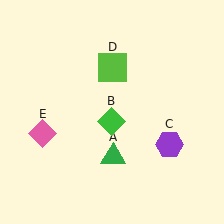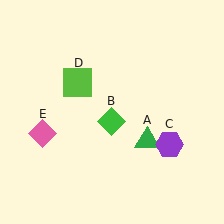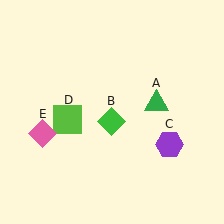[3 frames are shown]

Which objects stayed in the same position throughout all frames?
Green diamond (object B) and purple hexagon (object C) and pink diamond (object E) remained stationary.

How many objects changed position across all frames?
2 objects changed position: green triangle (object A), lime square (object D).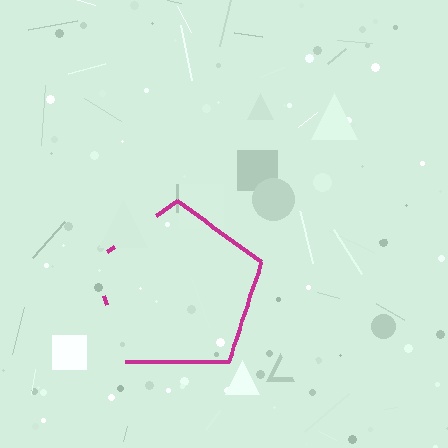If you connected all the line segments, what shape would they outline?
They would outline a pentagon.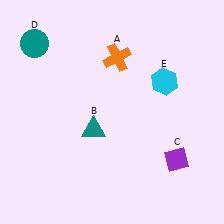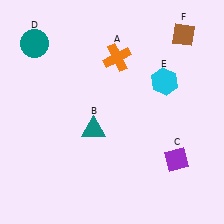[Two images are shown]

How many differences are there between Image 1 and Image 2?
There is 1 difference between the two images.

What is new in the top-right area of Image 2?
A brown diamond (F) was added in the top-right area of Image 2.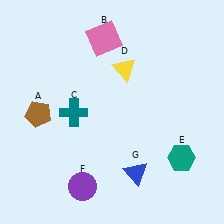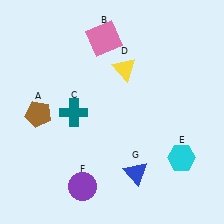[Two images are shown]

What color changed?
The hexagon (E) changed from teal in Image 1 to cyan in Image 2.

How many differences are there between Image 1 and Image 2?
There is 1 difference between the two images.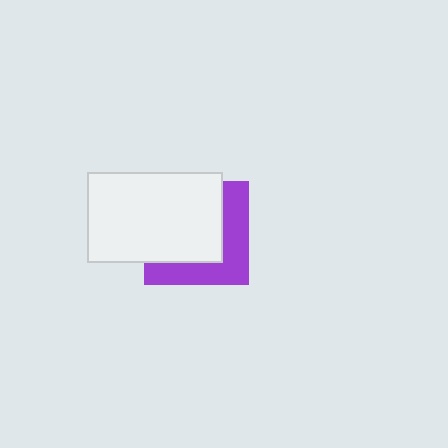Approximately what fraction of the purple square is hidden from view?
Roughly 60% of the purple square is hidden behind the white rectangle.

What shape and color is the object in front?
The object in front is a white rectangle.